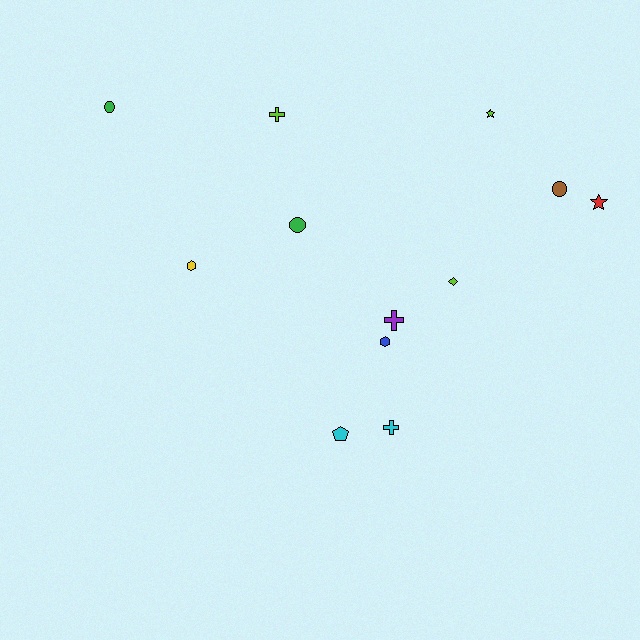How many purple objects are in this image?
There is 1 purple object.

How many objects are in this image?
There are 12 objects.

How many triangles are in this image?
There are no triangles.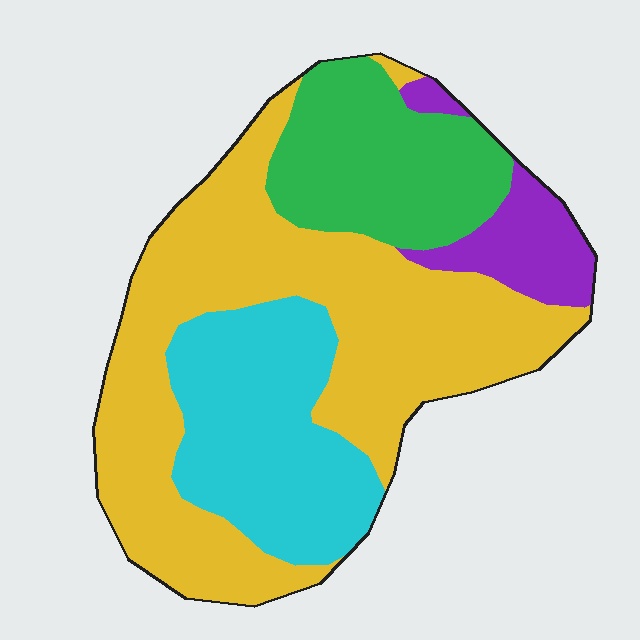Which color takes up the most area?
Yellow, at roughly 50%.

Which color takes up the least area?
Purple, at roughly 10%.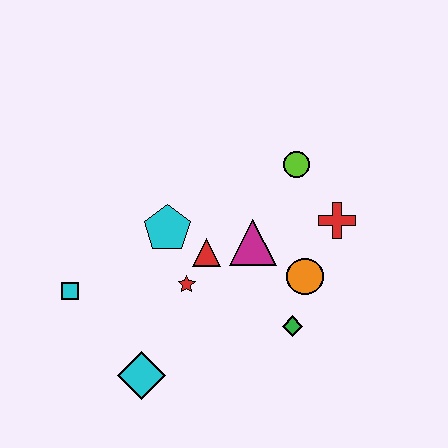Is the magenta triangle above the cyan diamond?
Yes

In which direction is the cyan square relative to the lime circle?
The cyan square is to the left of the lime circle.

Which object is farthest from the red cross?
The cyan square is farthest from the red cross.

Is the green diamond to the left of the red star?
No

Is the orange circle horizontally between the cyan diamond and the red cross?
Yes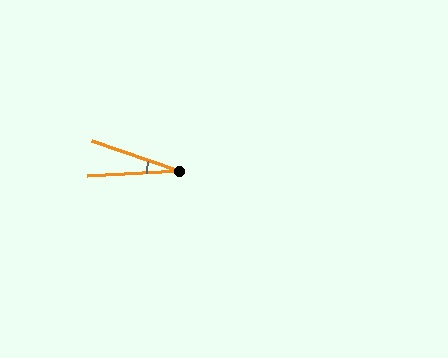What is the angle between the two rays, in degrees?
Approximately 22 degrees.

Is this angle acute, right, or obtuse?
It is acute.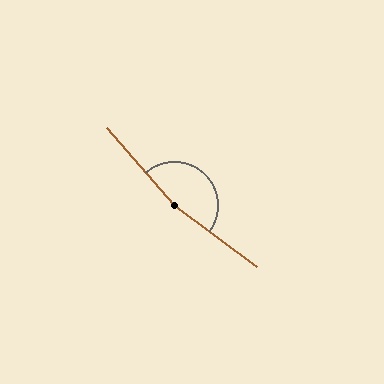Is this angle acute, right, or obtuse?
It is obtuse.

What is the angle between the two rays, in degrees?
Approximately 167 degrees.